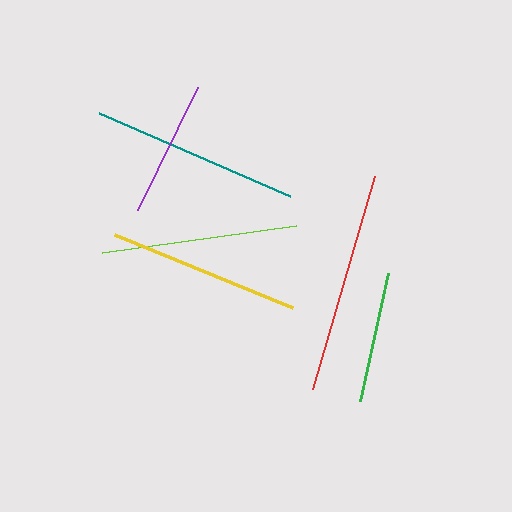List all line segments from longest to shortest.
From longest to shortest: red, teal, lime, yellow, purple, green.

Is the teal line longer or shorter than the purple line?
The teal line is longer than the purple line.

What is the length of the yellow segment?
The yellow segment is approximately 192 pixels long.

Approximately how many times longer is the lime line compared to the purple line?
The lime line is approximately 1.4 times the length of the purple line.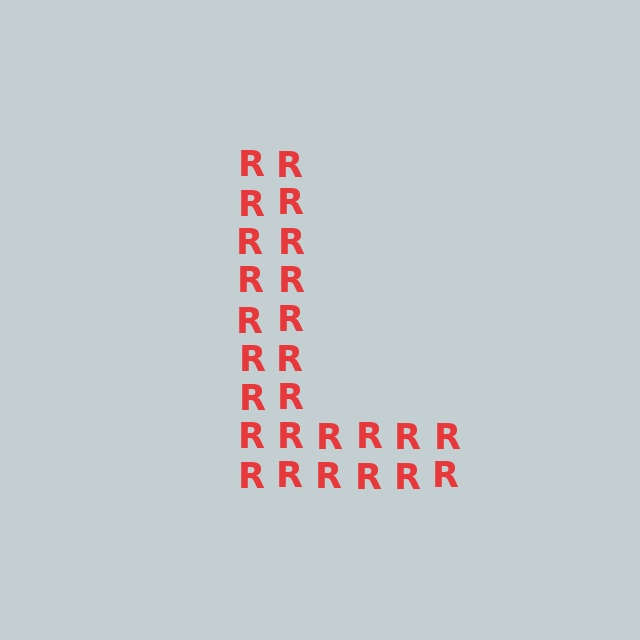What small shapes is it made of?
It is made of small letter R's.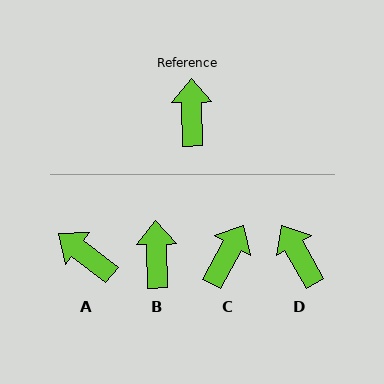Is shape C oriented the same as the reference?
No, it is off by about 30 degrees.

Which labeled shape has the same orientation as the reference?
B.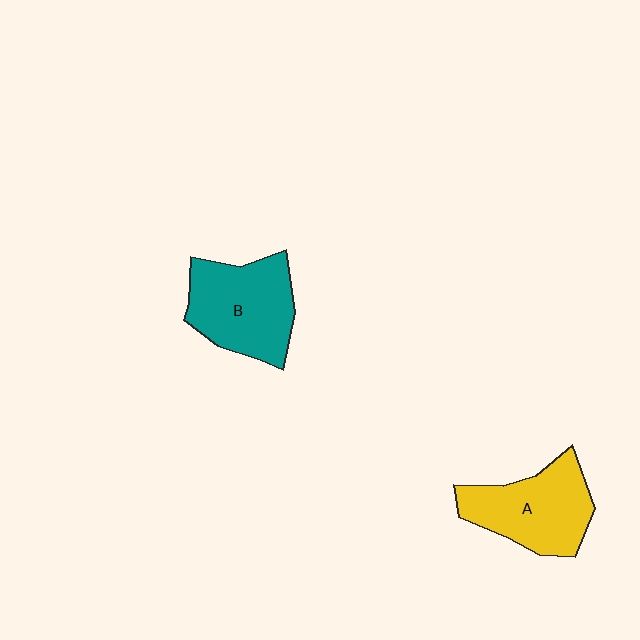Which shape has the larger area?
Shape B (teal).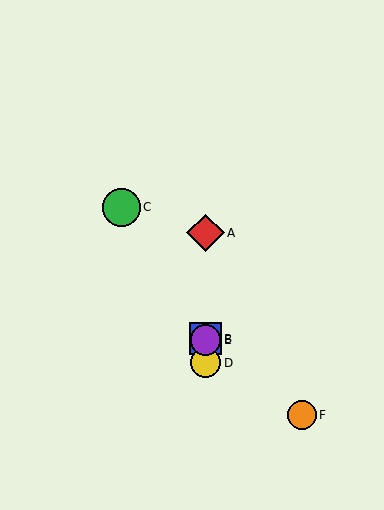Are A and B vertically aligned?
Yes, both are at x≈205.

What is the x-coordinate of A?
Object A is at x≈205.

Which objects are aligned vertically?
Objects A, B, D, E are aligned vertically.